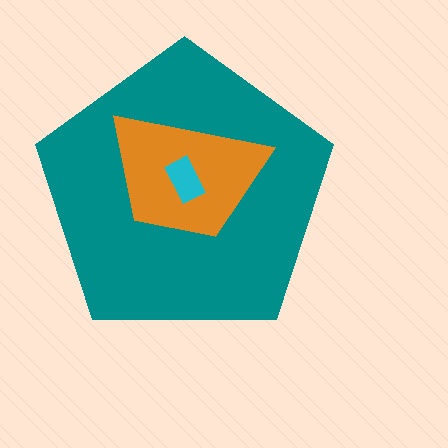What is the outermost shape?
The teal pentagon.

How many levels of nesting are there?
3.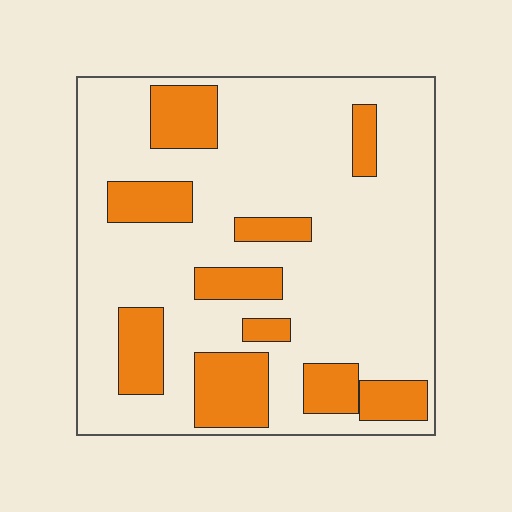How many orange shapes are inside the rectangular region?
10.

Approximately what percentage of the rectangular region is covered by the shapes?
Approximately 25%.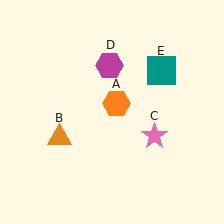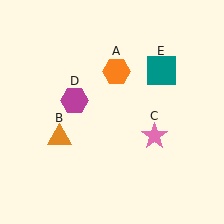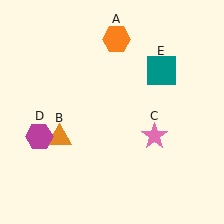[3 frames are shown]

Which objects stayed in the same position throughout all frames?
Orange triangle (object B) and pink star (object C) and teal square (object E) remained stationary.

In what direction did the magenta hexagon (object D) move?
The magenta hexagon (object D) moved down and to the left.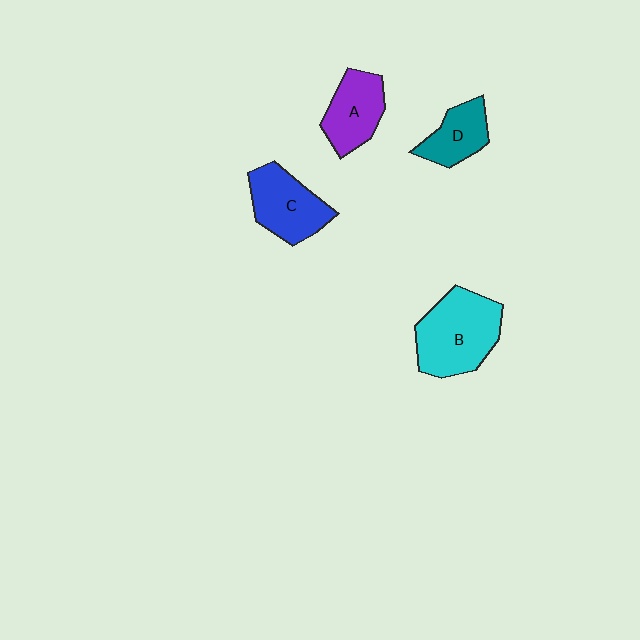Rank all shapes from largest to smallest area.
From largest to smallest: B (cyan), C (blue), A (purple), D (teal).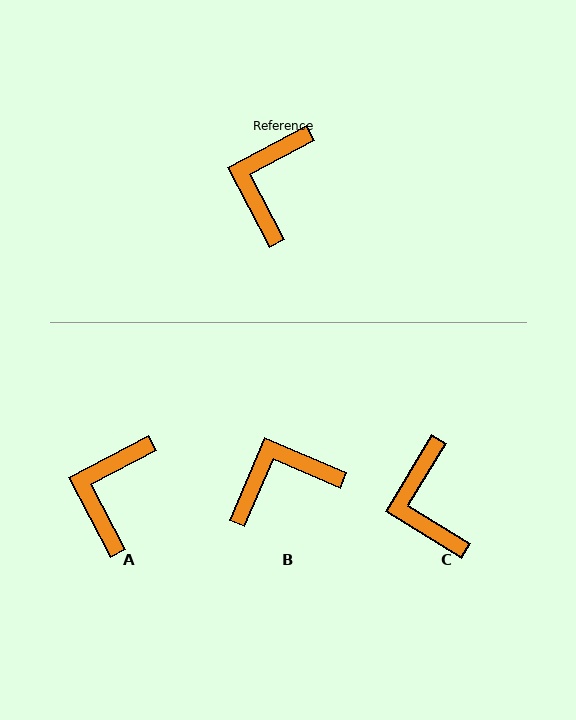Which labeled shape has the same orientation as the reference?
A.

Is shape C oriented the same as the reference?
No, it is off by about 31 degrees.